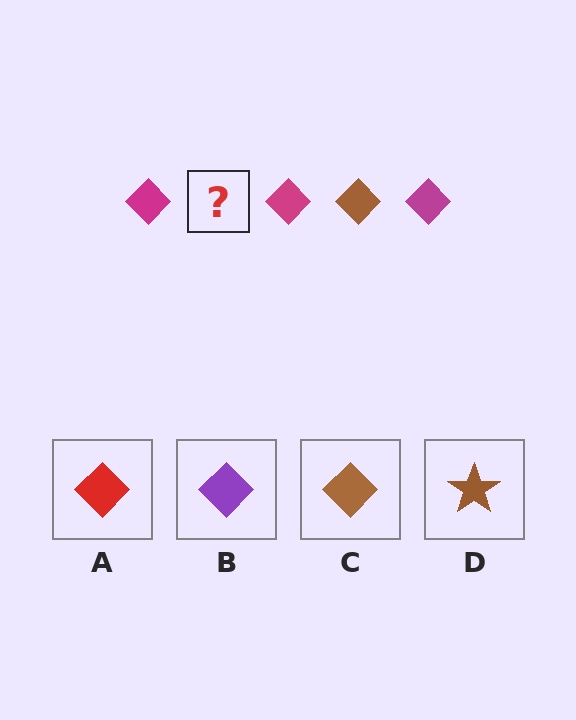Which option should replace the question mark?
Option C.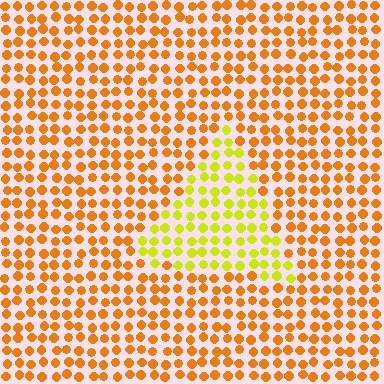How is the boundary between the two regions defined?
The boundary is defined purely by a slight shift in hue (about 39 degrees). Spacing, size, and orientation are identical on both sides.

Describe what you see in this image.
The image is filled with small orange elements in a uniform arrangement. A triangle-shaped region is visible where the elements are tinted to a slightly different hue, forming a subtle color boundary.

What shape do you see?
I see a triangle.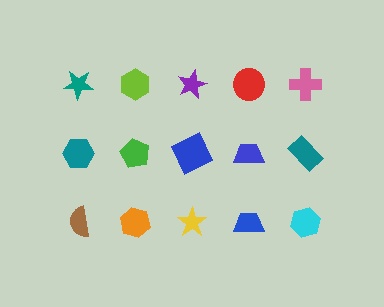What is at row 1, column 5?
A pink cross.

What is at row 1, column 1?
A teal star.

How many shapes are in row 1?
5 shapes.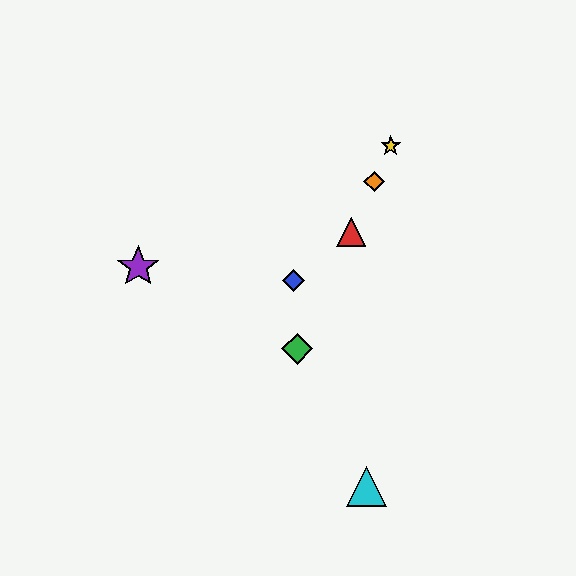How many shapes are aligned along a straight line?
4 shapes (the red triangle, the green diamond, the yellow star, the orange diamond) are aligned along a straight line.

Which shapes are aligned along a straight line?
The red triangle, the green diamond, the yellow star, the orange diamond are aligned along a straight line.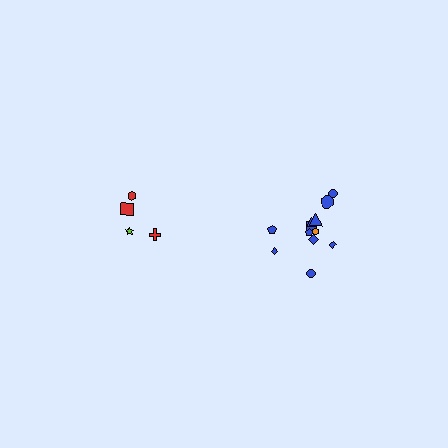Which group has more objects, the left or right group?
The right group.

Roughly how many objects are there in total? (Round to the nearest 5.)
Roughly 15 objects in total.